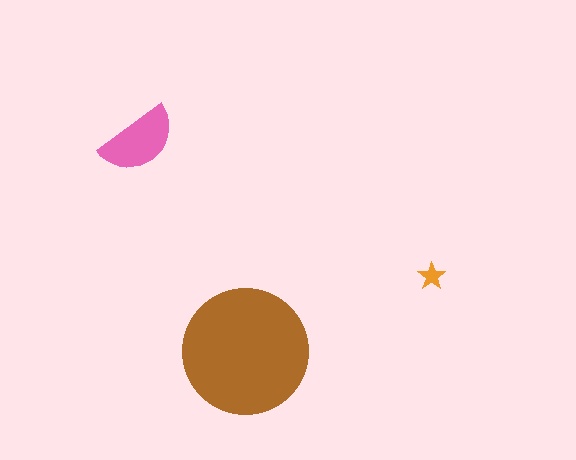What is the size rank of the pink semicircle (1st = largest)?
2nd.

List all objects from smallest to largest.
The orange star, the pink semicircle, the brown circle.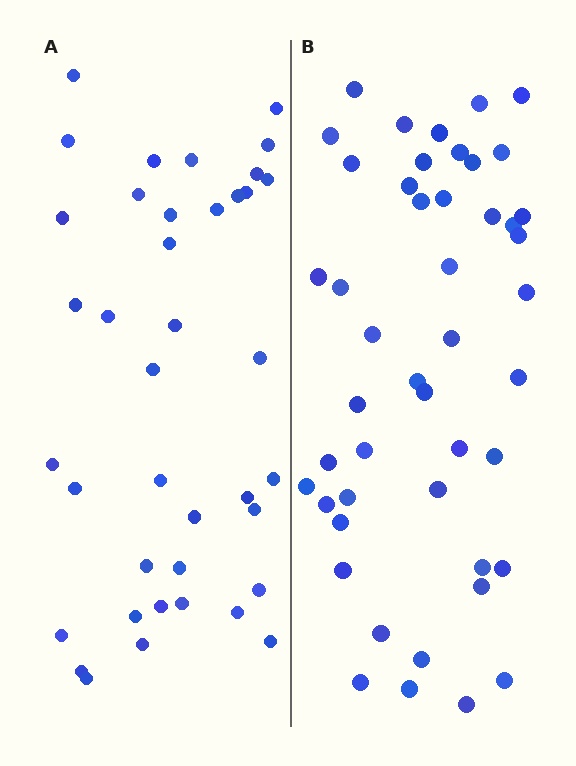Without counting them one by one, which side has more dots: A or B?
Region B (the right region) has more dots.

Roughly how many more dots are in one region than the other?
Region B has roughly 8 or so more dots than region A.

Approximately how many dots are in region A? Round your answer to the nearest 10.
About 40 dots. (The exact count is 39, which rounds to 40.)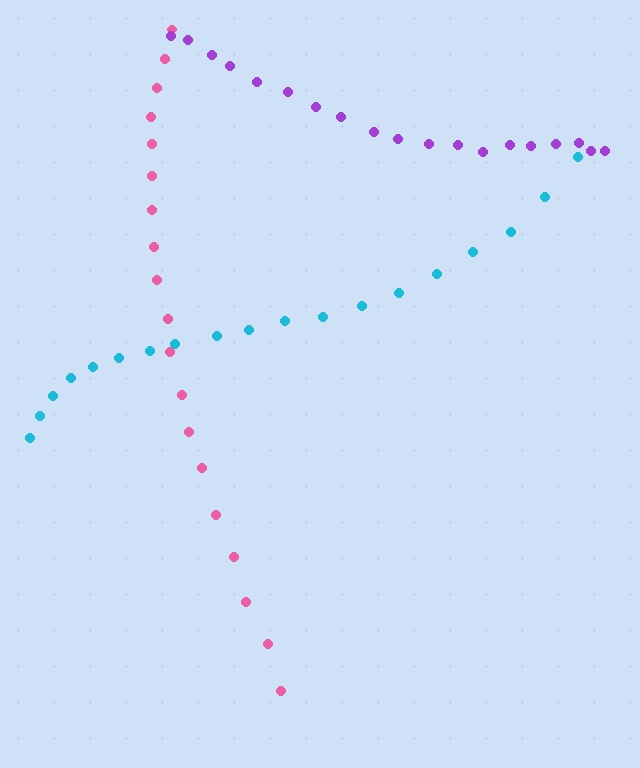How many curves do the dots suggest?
There are 3 distinct paths.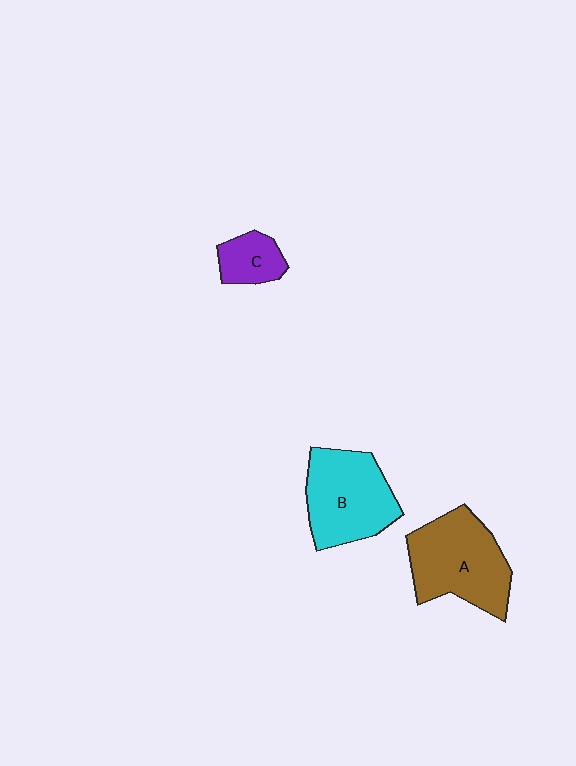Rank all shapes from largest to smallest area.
From largest to smallest: A (brown), B (cyan), C (purple).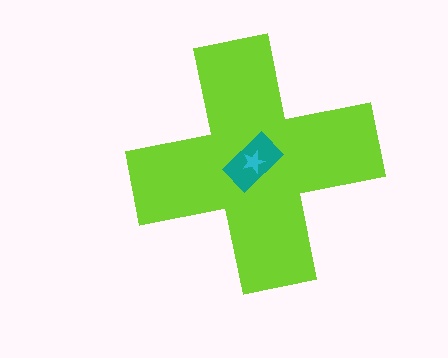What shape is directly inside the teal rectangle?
The cyan star.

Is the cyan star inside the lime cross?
Yes.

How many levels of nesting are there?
3.